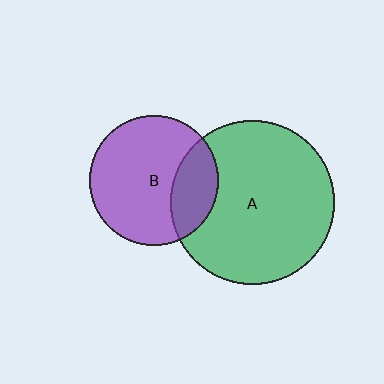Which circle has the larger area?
Circle A (green).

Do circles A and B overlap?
Yes.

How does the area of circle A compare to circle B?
Approximately 1.6 times.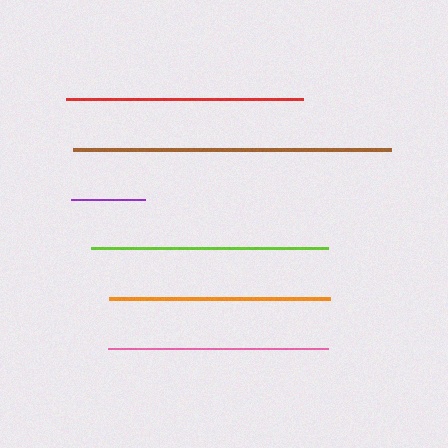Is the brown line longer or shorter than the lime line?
The brown line is longer than the lime line.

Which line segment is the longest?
The brown line is the longest at approximately 319 pixels.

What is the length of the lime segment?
The lime segment is approximately 237 pixels long.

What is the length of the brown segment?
The brown segment is approximately 319 pixels long.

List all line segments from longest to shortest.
From longest to shortest: brown, lime, red, orange, pink, purple.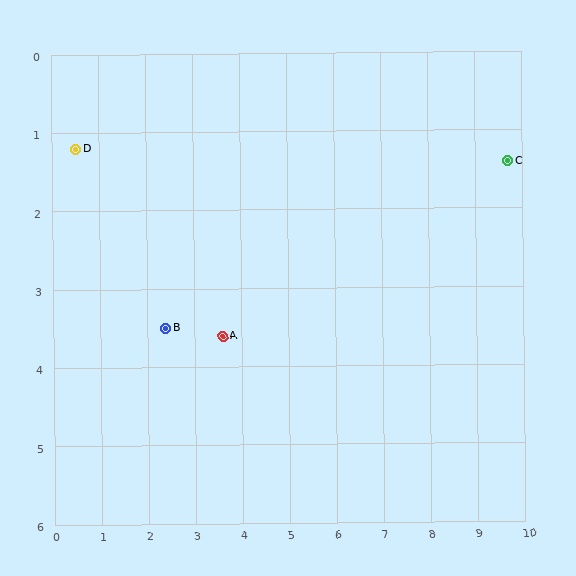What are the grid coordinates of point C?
Point C is at approximately (9.7, 1.4).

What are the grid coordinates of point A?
Point A is at approximately (3.6, 3.6).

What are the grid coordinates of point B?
Point B is at approximately (2.4, 3.5).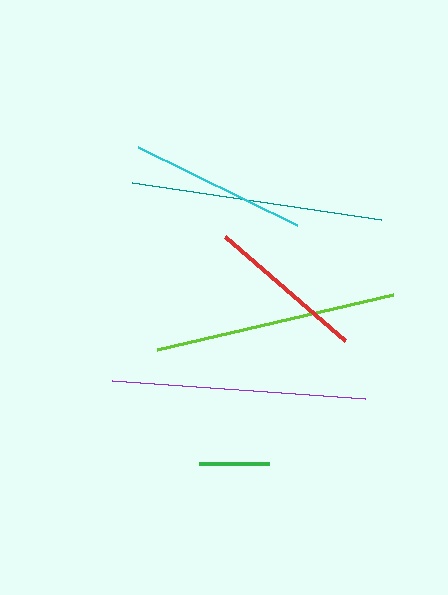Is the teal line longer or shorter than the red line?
The teal line is longer than the red line.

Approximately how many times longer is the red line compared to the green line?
The red line is approximately 2.2 times the length of the green line.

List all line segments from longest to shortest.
From longest to shortest: purple, teal, lime, cyan, red, green.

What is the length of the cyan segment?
The cyan segment is approximately 176 pixels long.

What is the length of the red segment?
The red segment is approximately 158 pixels long.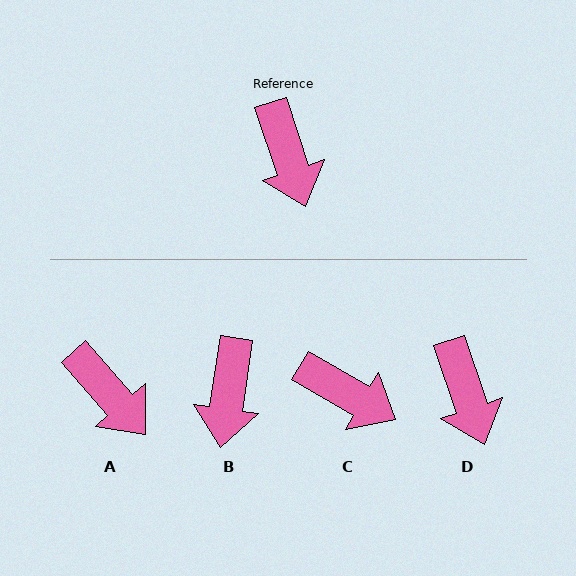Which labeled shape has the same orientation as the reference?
D.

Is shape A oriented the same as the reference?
No, it is off by about 22 degrees.